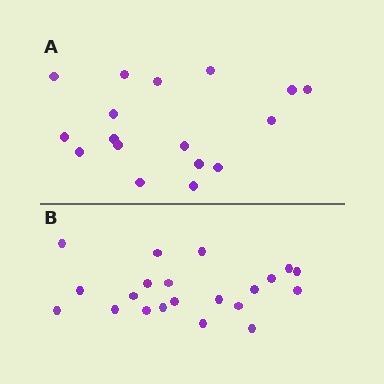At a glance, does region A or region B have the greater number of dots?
Region B (the bottom region) has more dots.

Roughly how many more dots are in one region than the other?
Region B has about 4 more dots than region A.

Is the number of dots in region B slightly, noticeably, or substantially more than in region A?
Region B has only slightly more — the two regions are fairly close. The ratio is roughly 1.2 to 1.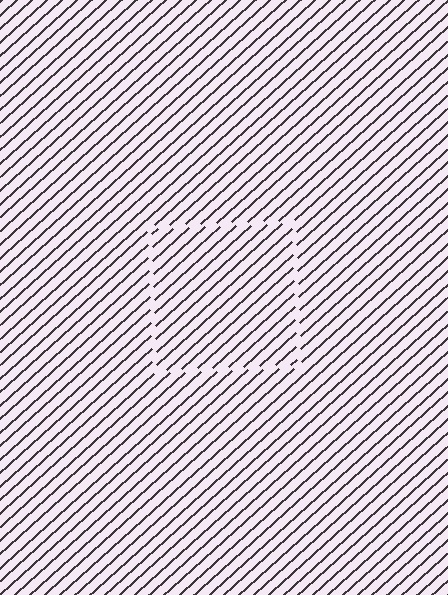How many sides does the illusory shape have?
4 sides — the line-ends trace a square.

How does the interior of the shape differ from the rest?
The interior of the shape contains the same grating, shifted by half a period — the contour is defined by the phase discontinuity where line-ends from the inner and outer gratings abut.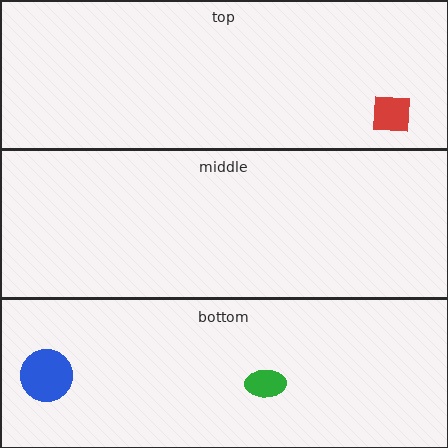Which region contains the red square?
The top region.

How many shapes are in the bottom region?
2.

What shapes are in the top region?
The red square.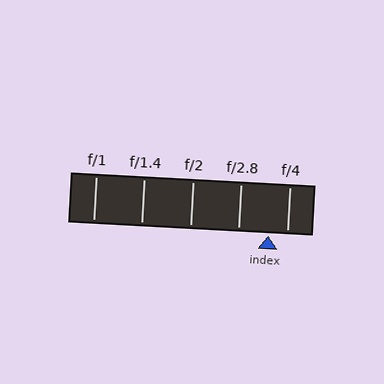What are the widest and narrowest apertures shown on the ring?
The widest aperture shown is f/1 and the narrowest is f/4.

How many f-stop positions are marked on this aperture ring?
There are 5 f-stop positions marked.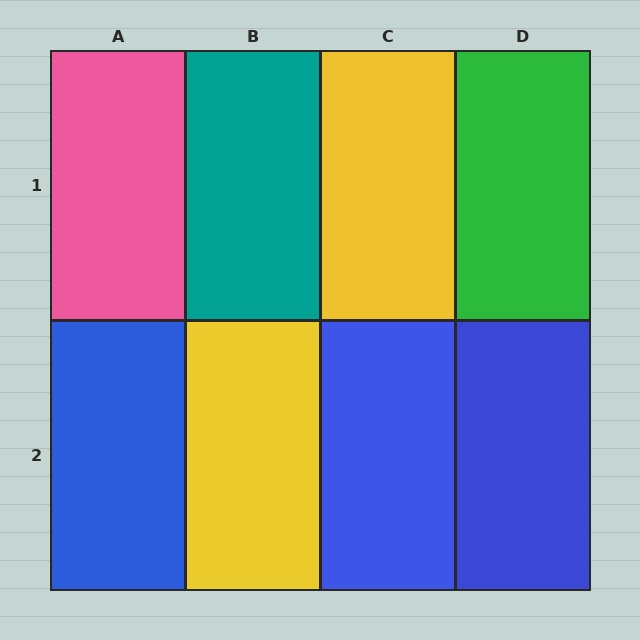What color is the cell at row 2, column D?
Blue.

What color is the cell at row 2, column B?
Yellow.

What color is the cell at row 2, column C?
Blue.